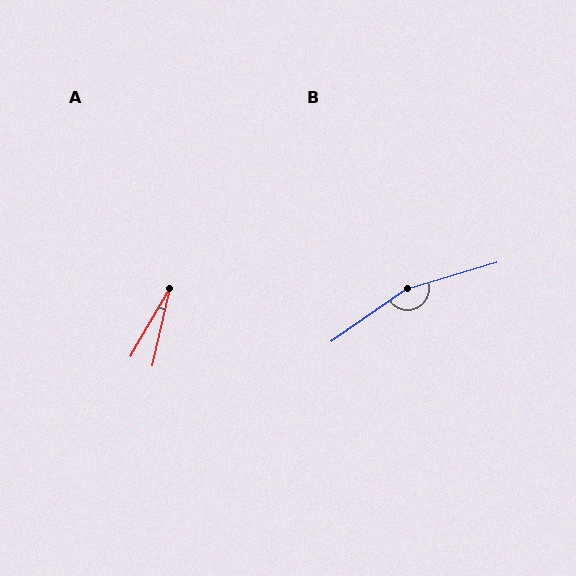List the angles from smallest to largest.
A (18°), B (162°).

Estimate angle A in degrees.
Approximately 18 degrees.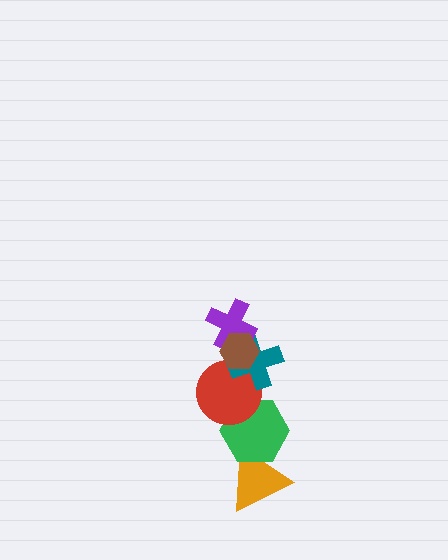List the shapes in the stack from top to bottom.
From top to bottom: the brown hexagon, the purple cross, the teal cross, the red circle, the green hexagon, the orange triangle.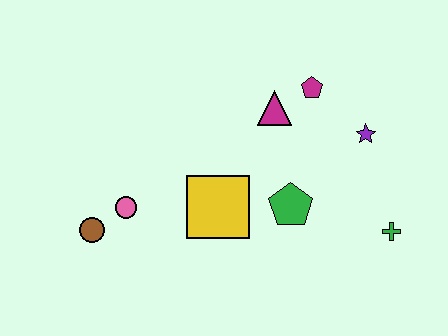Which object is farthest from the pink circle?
The green cross is farthest from the pink circle.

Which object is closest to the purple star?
The magenta pentagon is closest to the purple star.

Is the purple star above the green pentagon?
Yes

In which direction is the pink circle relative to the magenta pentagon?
The pink circle is to the left of the magenta pentagon.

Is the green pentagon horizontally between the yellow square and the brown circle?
No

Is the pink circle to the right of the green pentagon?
No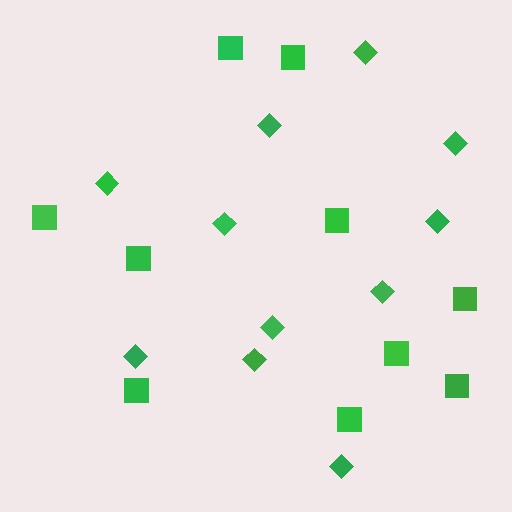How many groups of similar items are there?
There are 2 groups: one group of diamonds (11) and one group of squares (10).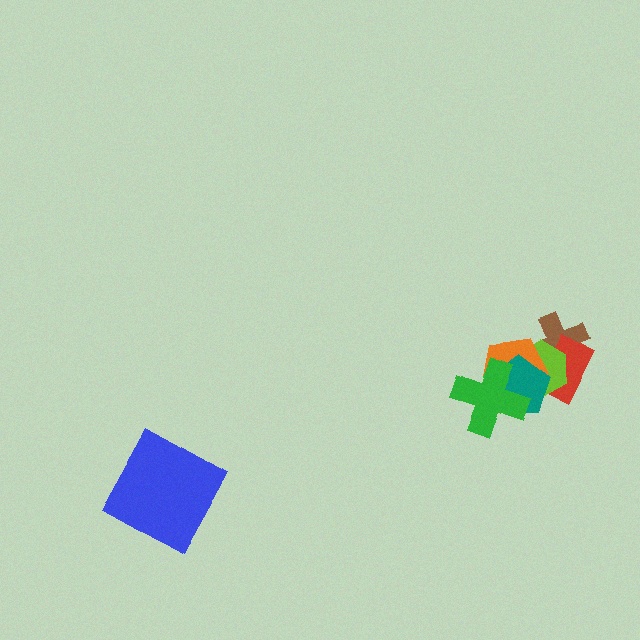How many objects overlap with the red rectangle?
4 objects overlap with the red rectangle.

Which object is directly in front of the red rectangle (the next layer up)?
The lime hexagon is directly in front of the red rectangle.